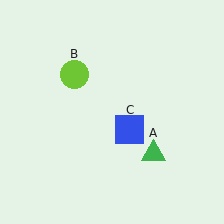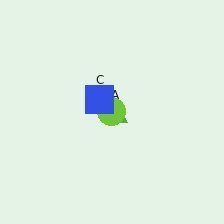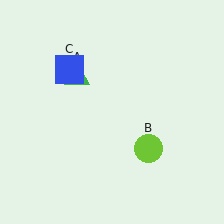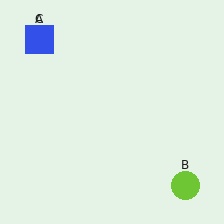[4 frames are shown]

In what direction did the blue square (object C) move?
The blue square (object C) moved up and to the left.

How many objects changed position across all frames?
3 objects changed position: green triangle (object A), lime circle (object B), blue square (object C).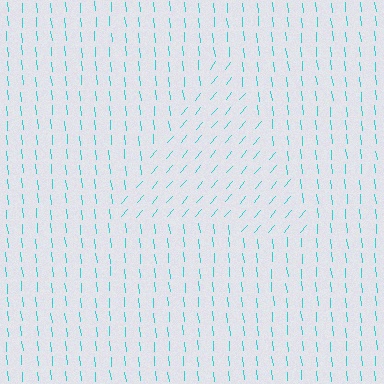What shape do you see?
I see a triangle.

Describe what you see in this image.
The image is filled with small cyan line segments. A triangle region in the image has lines oriented differently from the surrounding lines, creating a visible texture boundary.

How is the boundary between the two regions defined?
The boundary is defined purely by a change in line orientation (approximately 45 degrees difference). All lines are the same color and thickness.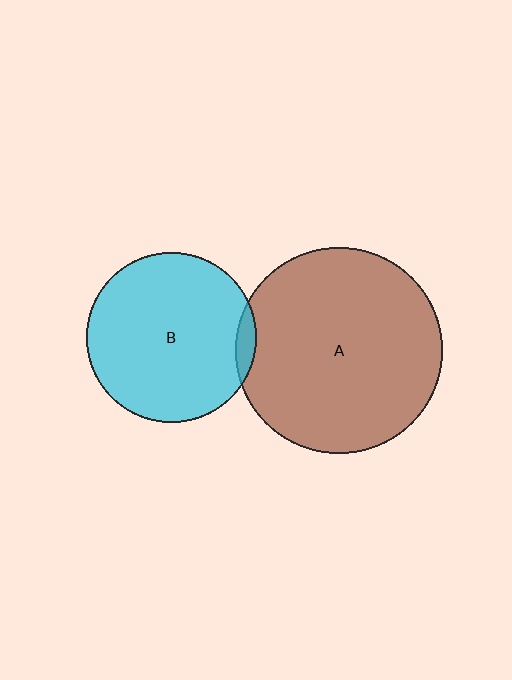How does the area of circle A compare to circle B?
Approximately 1.5 times.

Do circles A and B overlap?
Yes.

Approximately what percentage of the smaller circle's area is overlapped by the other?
Approximately 5%.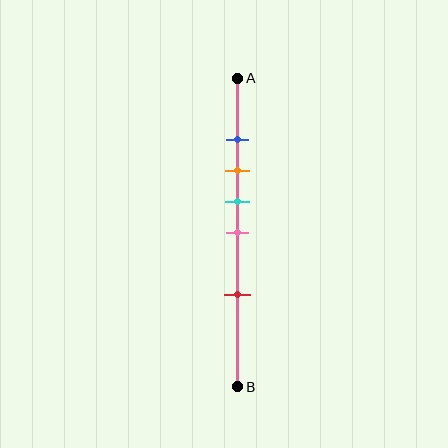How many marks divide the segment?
There are 5 marks dividing the segment.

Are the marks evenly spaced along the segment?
No, the marks are not evenly spaced.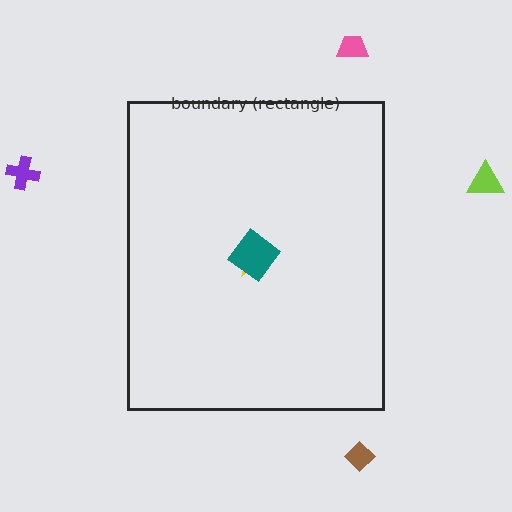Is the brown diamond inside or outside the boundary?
Outside.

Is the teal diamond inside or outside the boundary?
Inside.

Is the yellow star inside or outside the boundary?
Inside.